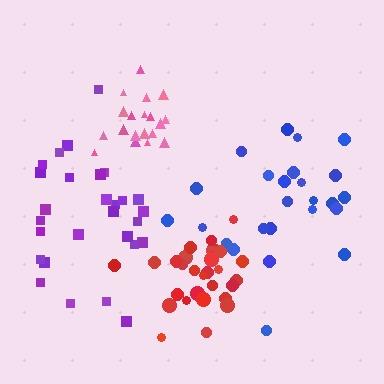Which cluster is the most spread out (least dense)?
Purple.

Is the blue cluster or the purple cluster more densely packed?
Blue.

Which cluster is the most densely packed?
Pink.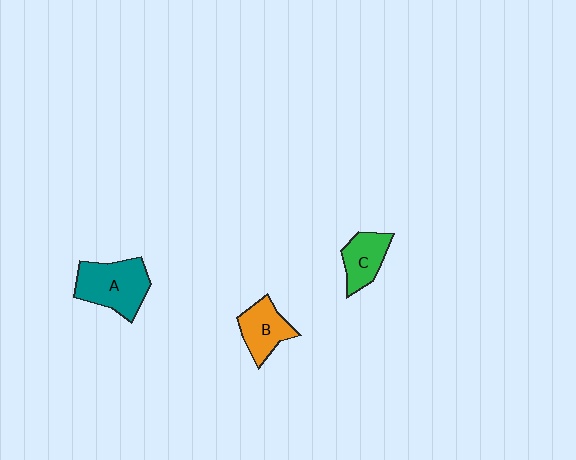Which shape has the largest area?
Shape A (teal).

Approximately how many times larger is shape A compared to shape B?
Approximately 1.5 times.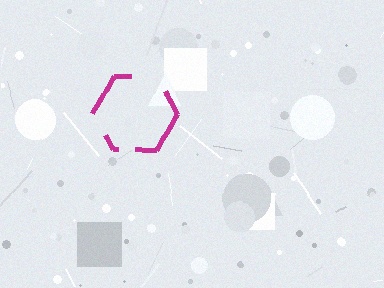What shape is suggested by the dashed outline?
The dashed outline suggests a hexagon.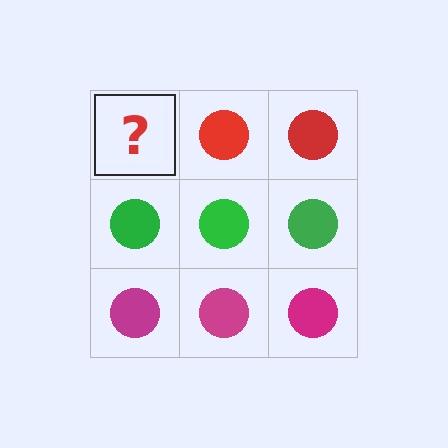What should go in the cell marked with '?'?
The missing cell should contain a red circle.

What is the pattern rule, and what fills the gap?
The rule is that each row has a consistent color. The gap should be filled with a red circle.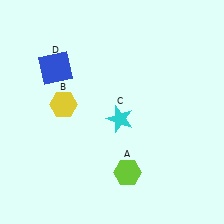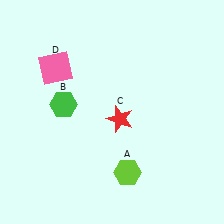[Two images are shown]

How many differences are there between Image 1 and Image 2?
There are 3 differences between the two images.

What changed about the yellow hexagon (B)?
In Image 1, B is yellow. In Image 2, it changed to green.